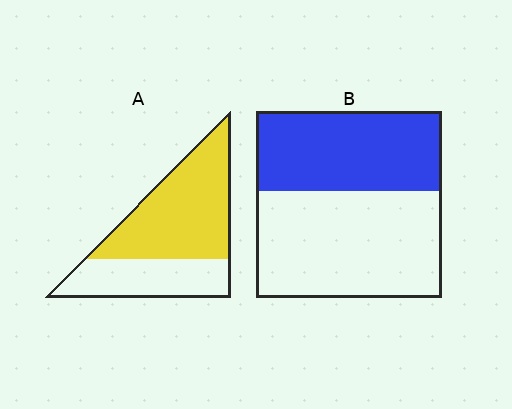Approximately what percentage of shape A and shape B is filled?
A is approximately 65% and B is approximately 45%.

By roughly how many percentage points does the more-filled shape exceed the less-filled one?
By roughly 20 percentage points (A over B).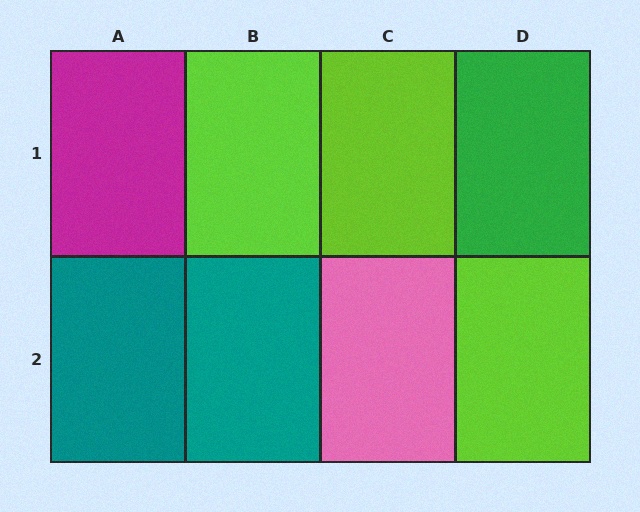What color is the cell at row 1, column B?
Lime.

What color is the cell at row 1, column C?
Lime.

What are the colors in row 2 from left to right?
Teal, teal, pink, lime.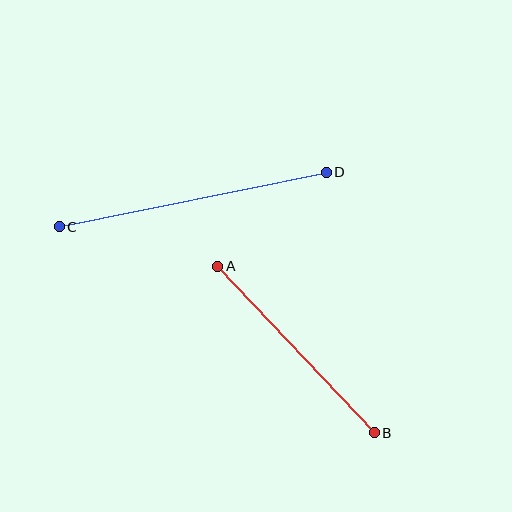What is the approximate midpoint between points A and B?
The midpoint is at approximately (296, 349) pixels.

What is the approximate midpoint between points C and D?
The midpoint is at approximately (193, 200) pixels.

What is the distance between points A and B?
The distance is approximately 229 pixels.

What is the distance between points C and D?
The distance is approximately 272 pixels.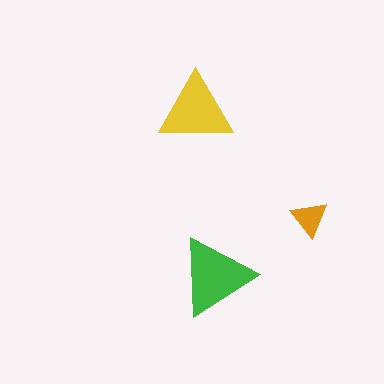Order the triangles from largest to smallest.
the green one, the yellow one, the orange one.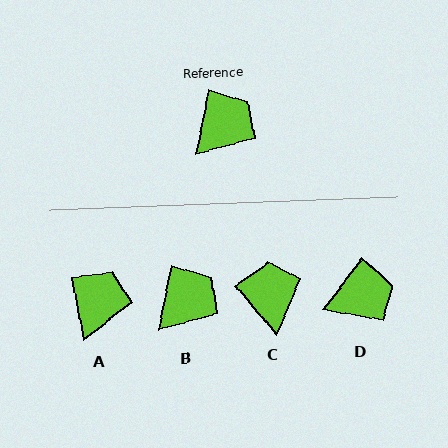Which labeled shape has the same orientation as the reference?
B.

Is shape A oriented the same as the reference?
No, it is off by about 23 degrees.